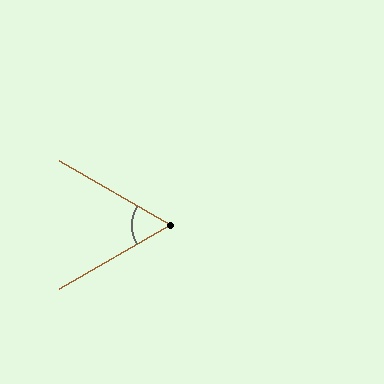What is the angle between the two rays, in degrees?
Approximately 60 degrees.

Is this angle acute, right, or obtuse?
It is acute.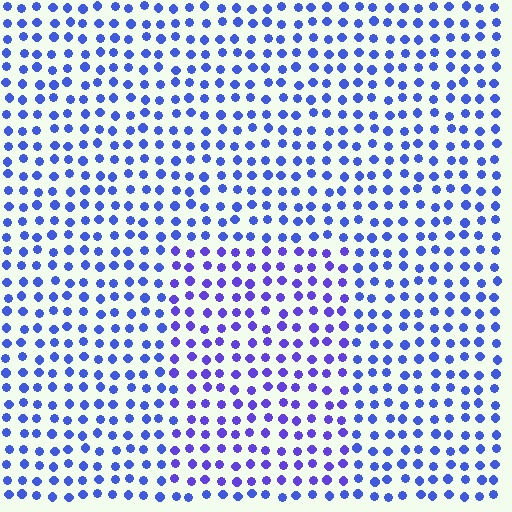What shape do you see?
I see a rectangle.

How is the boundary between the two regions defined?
The boundary is defined purely by a slight shift in hue (about 23 degrees). Spacing, size, and orientation are identical on both sides.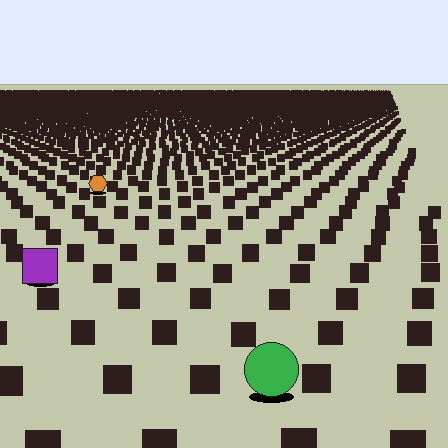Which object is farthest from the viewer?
The orange hexagon is farthest from the viewer. It appears smaller and the ground texture around it is denser.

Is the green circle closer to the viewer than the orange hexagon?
Yes. The green circle is closer — you can tell from the texture gradient: the ground texture is coarser near it.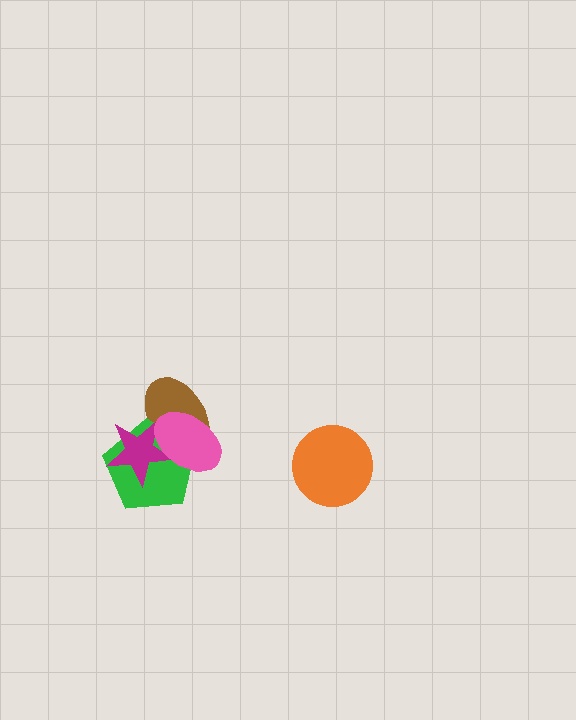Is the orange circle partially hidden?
No, no other shape covers it.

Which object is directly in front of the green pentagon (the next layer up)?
The magenta star is directly in front of the green pentagon.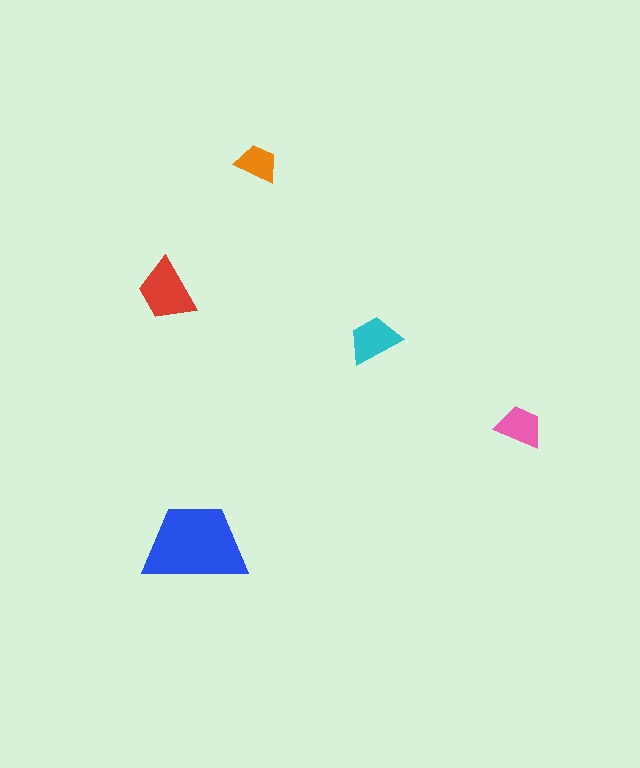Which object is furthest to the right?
The pink trapezoid is rightmost.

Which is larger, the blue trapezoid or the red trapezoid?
The blue one.